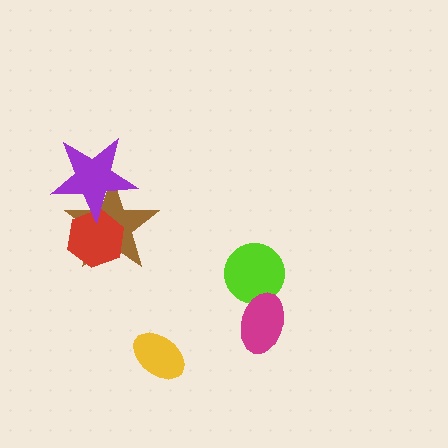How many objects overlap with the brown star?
2 objects overlap with the brown star.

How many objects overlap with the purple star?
2 objects overlap with the purple star.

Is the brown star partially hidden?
Yes, it is partially covered by another shape.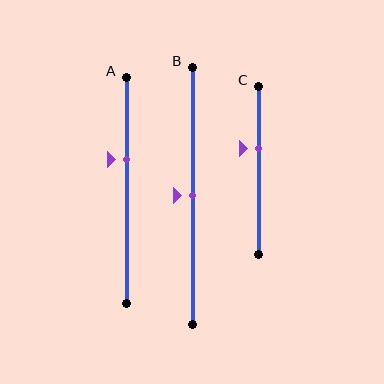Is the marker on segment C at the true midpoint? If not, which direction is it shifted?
No, the marker on segment C is shifted upward by about 13% of the segment length.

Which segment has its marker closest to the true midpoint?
Segment B has its marker closest to the true midpoint.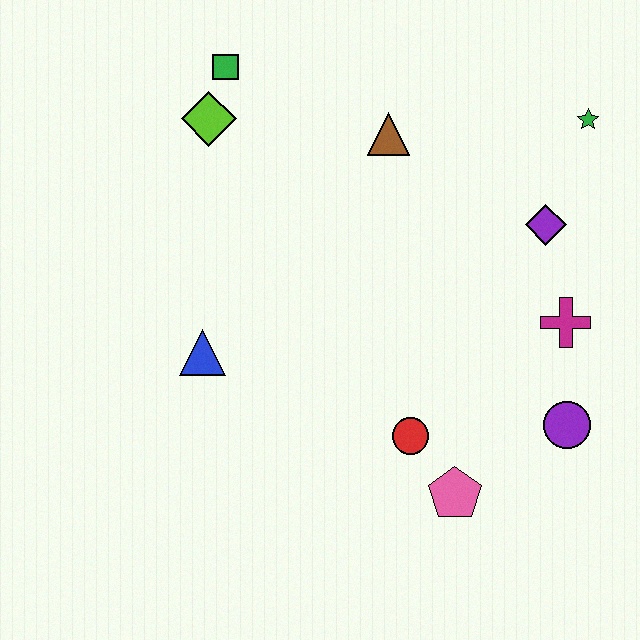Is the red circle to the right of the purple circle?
No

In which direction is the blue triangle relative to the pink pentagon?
The blue triangle is to the left of the pink pentagon.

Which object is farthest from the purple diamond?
The blue triangle is farthest from the purple diamond.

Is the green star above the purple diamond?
Yes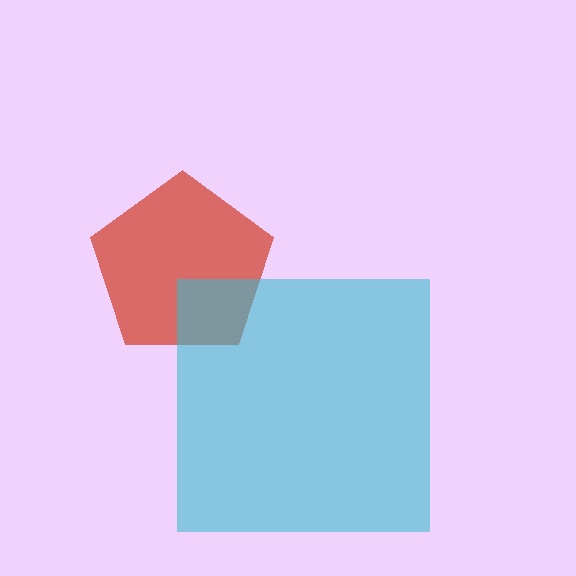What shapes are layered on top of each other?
The layered shapes are: a red pentagon, a cyan square.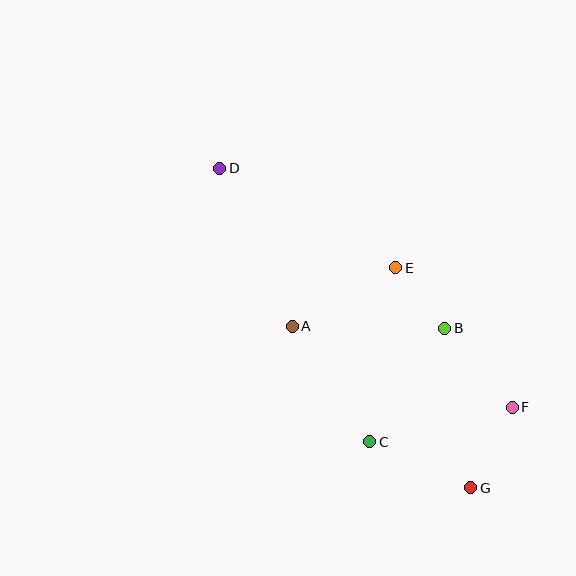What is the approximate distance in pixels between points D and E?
The distance between D and E is approximately 202 pixels.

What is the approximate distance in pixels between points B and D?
The distance between B and D is approximately 276 pixels.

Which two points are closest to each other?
Points B and E are closest to each other.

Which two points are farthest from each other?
Points D and G are farthest from each other.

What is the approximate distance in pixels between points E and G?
The distance between E and G is approximately 232 pixels.